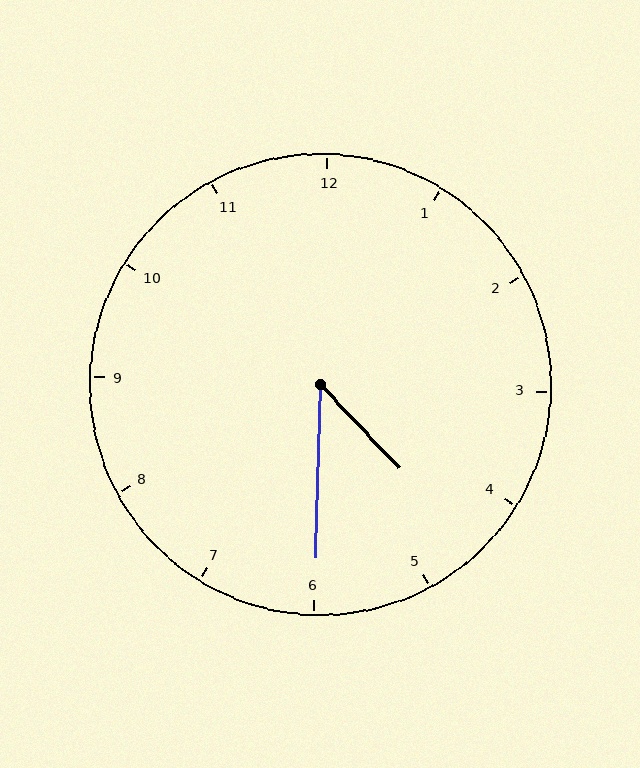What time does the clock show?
4:30.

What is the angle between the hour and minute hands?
Approximately 45 degrees.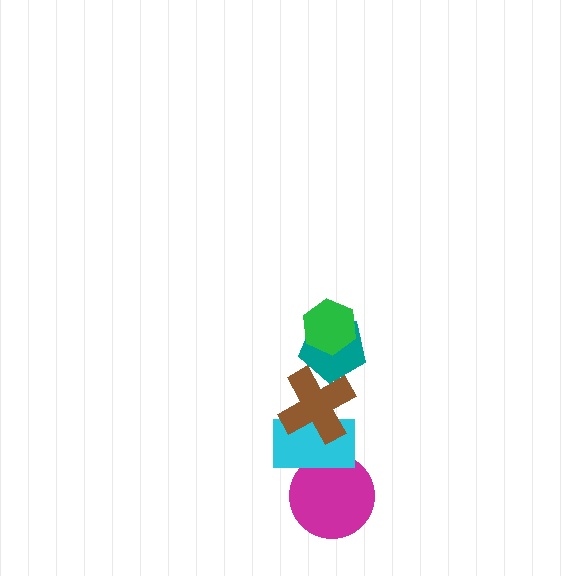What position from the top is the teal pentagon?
The teal pentagon is 2nd from the top.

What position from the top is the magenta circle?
The magenta circle is 5th from the top.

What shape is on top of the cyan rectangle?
The brown cross is on top of the cyan rectangle.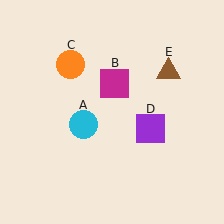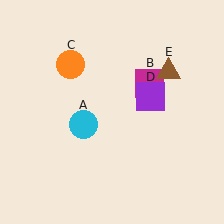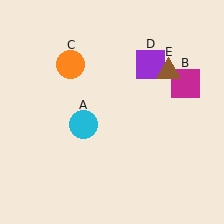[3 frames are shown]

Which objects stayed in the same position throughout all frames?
Cyan circle (object A) and orange circle (object C) and brown triangle (object E) remained stationary.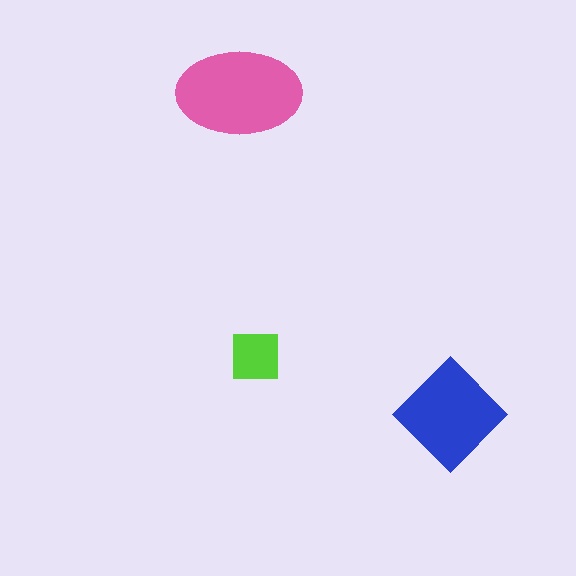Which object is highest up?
The pink ellipse is topmost.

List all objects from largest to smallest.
The pink ellipse, the blue diamond, the lime square.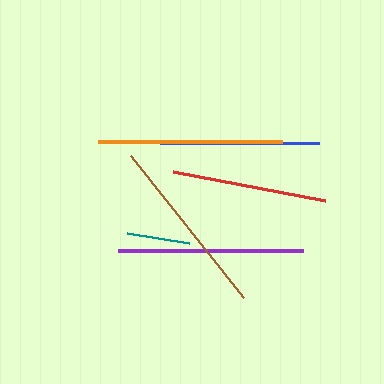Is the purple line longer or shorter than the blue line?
The purple line is longer than the blue line.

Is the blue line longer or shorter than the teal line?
The blue line is longer than the teal line.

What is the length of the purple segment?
The purple segment is approximately 184 pixels long.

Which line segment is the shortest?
The teal line is the shortest at approximately 63 pixels.